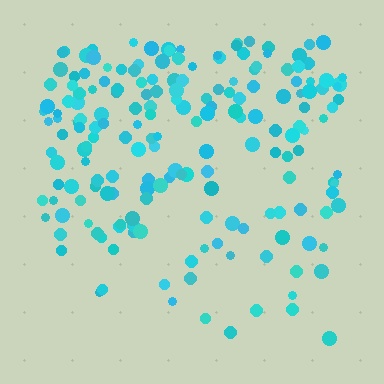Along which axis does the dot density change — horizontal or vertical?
Vertical.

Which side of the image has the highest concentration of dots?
The top.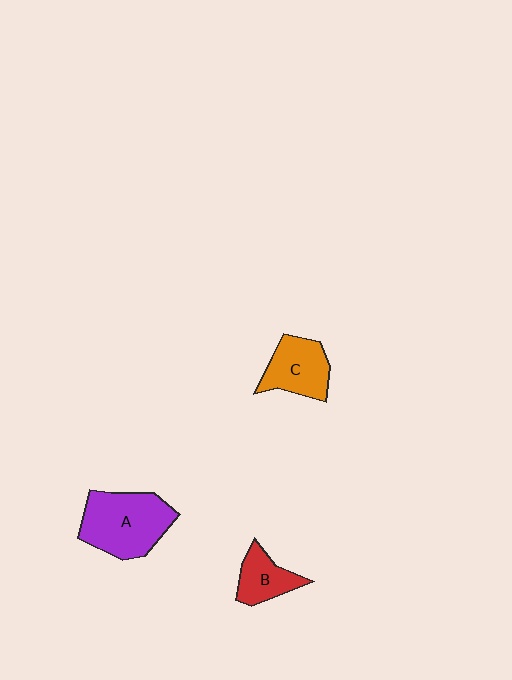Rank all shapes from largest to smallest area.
From largest to smallest: A (purple), C (orange), B (red).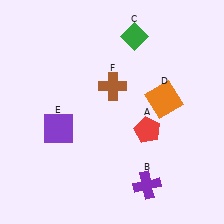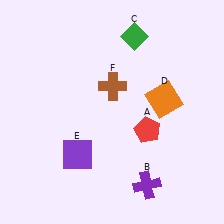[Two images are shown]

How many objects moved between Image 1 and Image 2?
1 object moved between the two images.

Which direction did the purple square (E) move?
The purple square (E) moved down.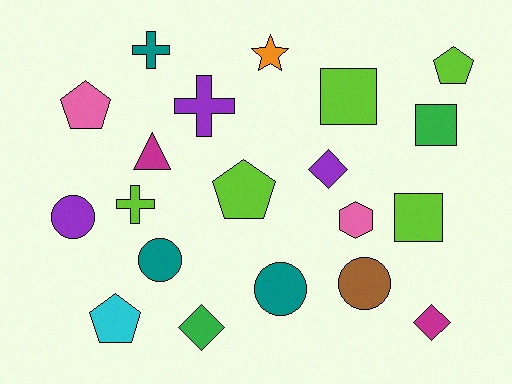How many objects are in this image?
There are 20 objects.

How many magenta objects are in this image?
There are 2 magenta objects.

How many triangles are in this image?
There is 1 triangle.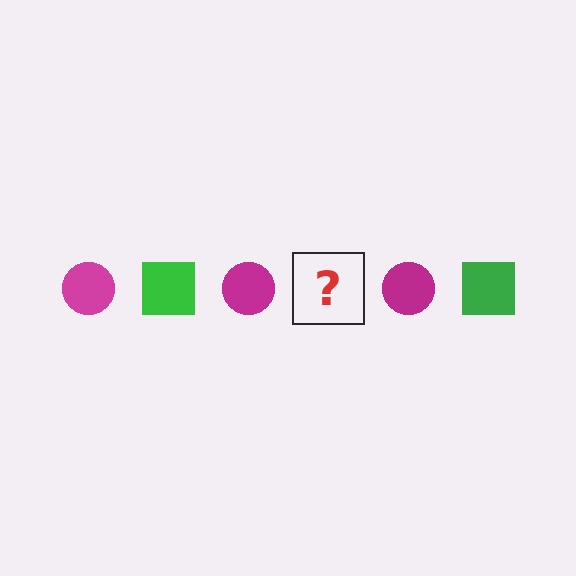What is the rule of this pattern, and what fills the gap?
The rule is that the pattern alternates between magenta circle and green square. The gap should be filled with a green square.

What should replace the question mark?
The question mark should be replaced with a green square.